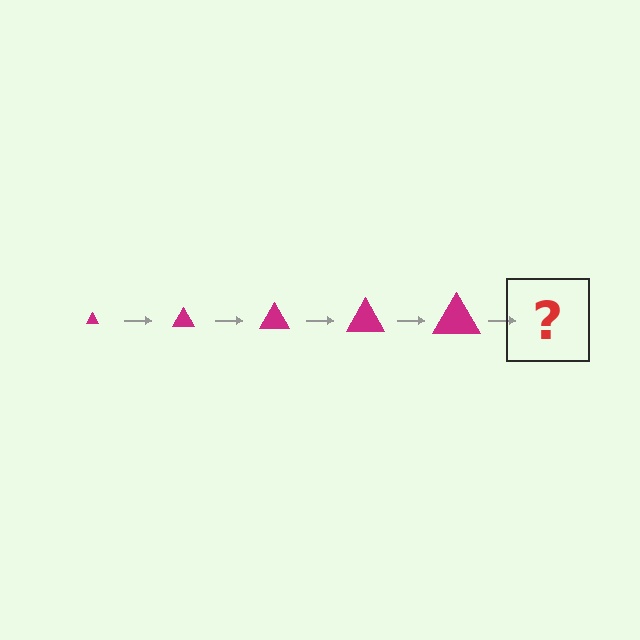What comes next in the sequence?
The next element should be a magenta triangle, larger than the previous one.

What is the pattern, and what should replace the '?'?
The pattern is that the triangle gets progressively larger each step. The '?' should be a magenta triangle, larger than the previous one.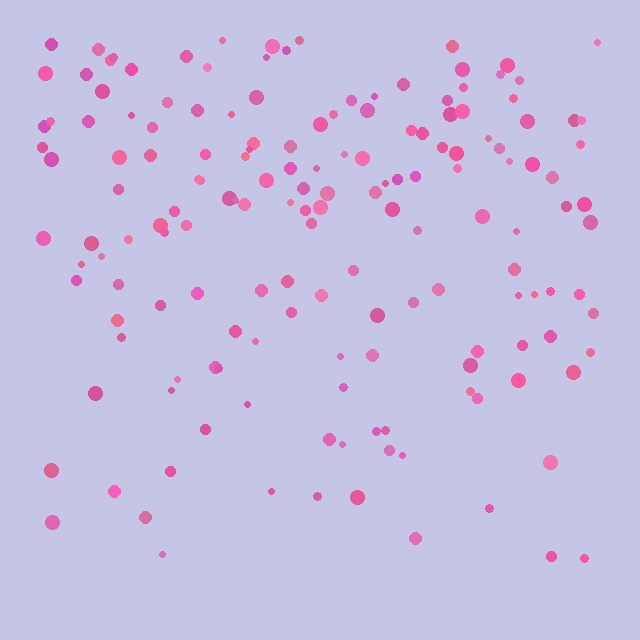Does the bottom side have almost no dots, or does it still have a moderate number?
Still a moderate number, just noticeably fewer than the top.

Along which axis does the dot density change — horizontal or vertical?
Vertical.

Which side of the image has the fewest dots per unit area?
The bottom.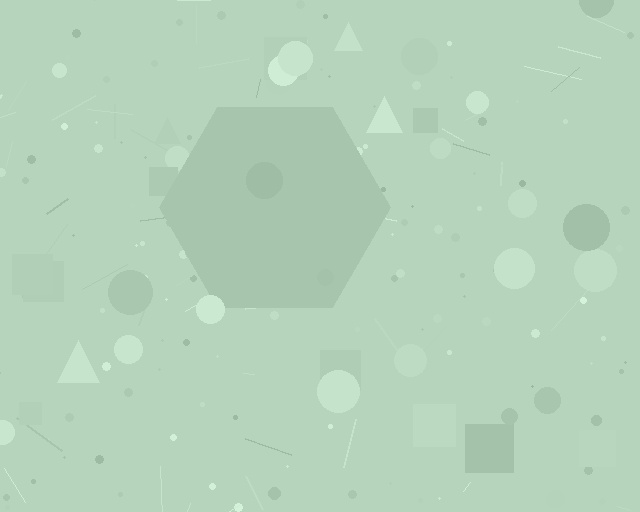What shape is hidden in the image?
A hexagon is hidden in the image.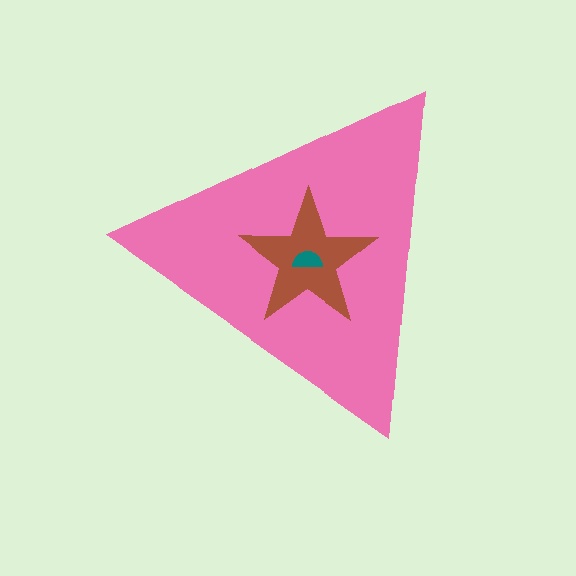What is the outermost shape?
The pink triangle.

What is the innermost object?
The teal semicircle.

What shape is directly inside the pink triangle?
The brown star.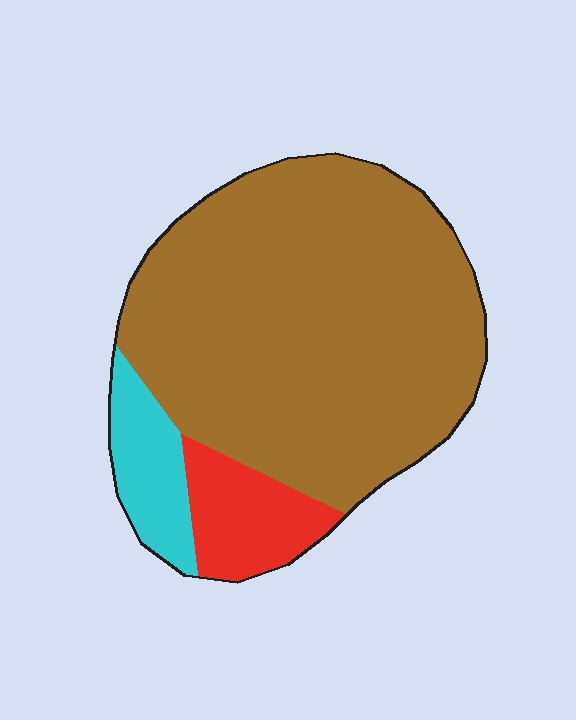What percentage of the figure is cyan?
Cyan takes up about one tenth (1/10) of the figure.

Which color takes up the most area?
Brown, at roughly 80%.